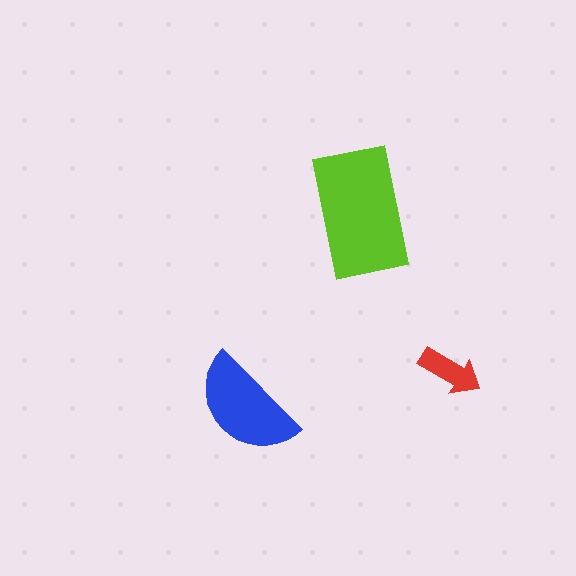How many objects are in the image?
There are 3 objects in the image.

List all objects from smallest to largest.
The red arrow, the blue semicircle, the lime rectangle.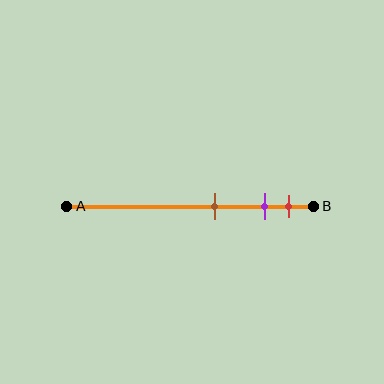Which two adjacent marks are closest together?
The purple and red marks are the closest adjacent pair.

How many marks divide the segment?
There are 3 marks dividing the segment.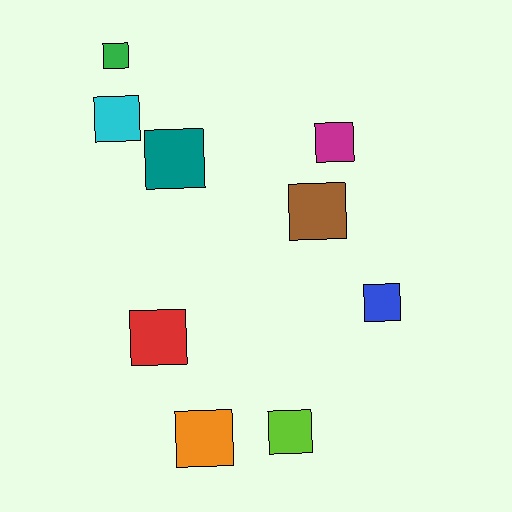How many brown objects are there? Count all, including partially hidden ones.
There is 1 brown object.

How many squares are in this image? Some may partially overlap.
There are 9 squares.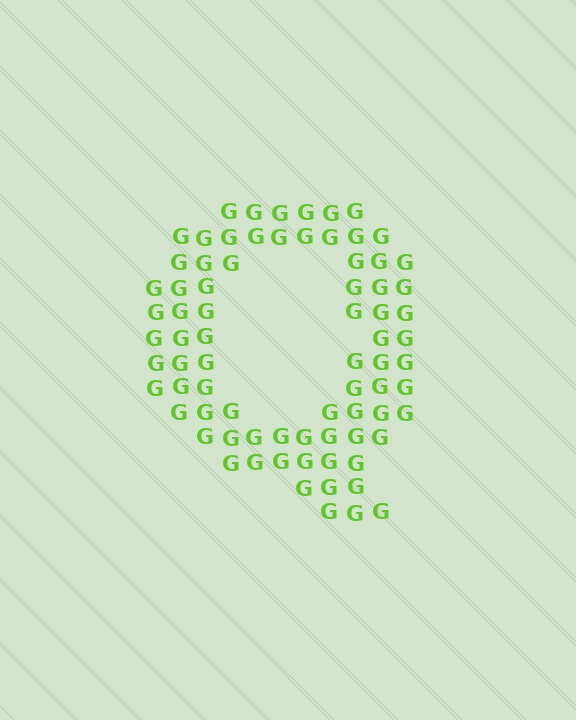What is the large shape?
The large shape is the letter Q.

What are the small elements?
The small elements are letter G's.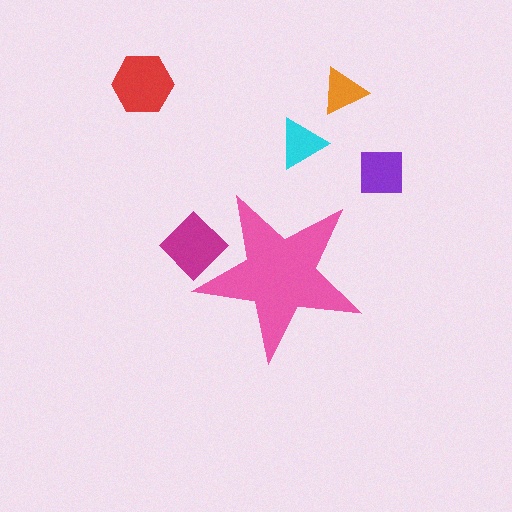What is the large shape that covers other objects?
A pink star.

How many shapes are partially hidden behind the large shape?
1 shape is partially hidden.